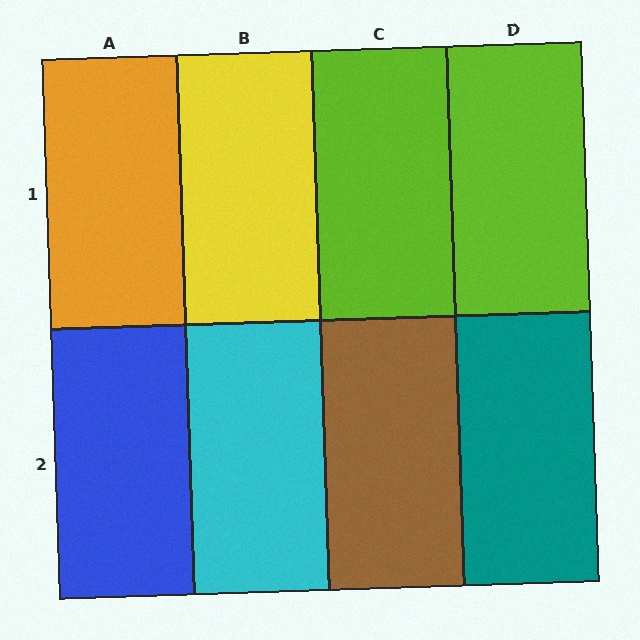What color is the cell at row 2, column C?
Brown.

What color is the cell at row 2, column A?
Blue.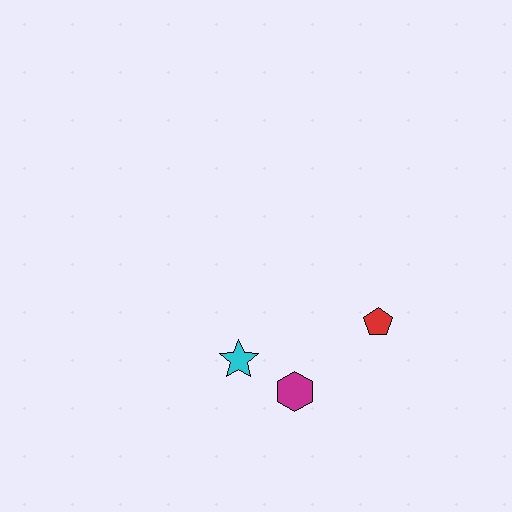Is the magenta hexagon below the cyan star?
Yes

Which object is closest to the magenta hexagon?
The cyan star is closest to the magenta hexagon.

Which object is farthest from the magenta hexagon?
The red pentagon is farthest from the magenta hexagon.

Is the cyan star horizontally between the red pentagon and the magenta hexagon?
No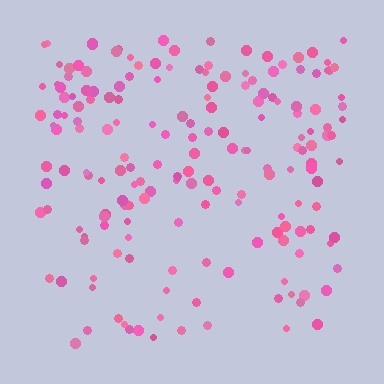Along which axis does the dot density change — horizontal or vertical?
Vertical.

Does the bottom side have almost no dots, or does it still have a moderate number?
Still a moderate number, just noticeably fewer than the top.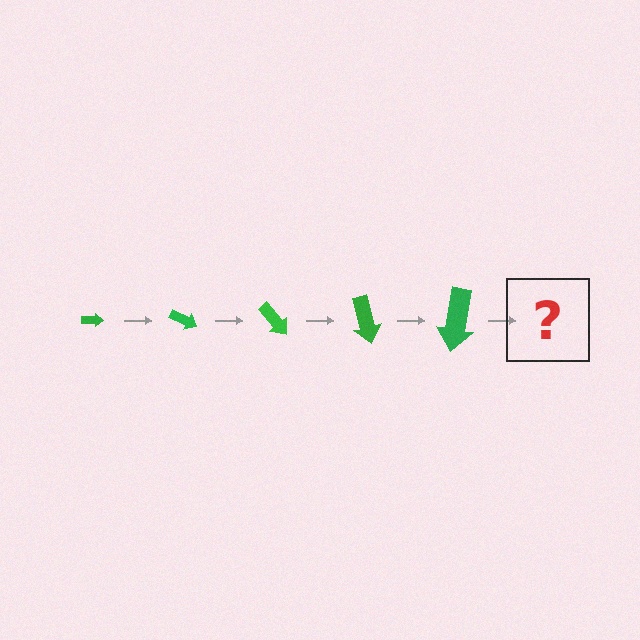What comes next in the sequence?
The next element should be an arrow, larger than the previous one and rotated 125 degrees from the start.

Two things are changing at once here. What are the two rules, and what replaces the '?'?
The two rules are that the arrow grows larger each step and it rotates 25 degrees each step. The '?' should be an arrow, larger than the previous one and rotated 125 degrees from the start.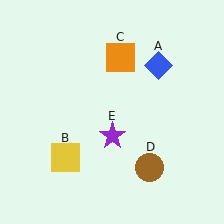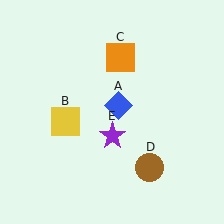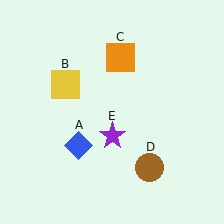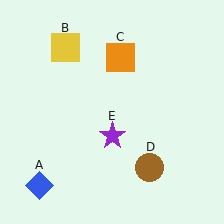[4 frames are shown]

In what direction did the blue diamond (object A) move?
The blue diamond (object A) moved down and to the left.